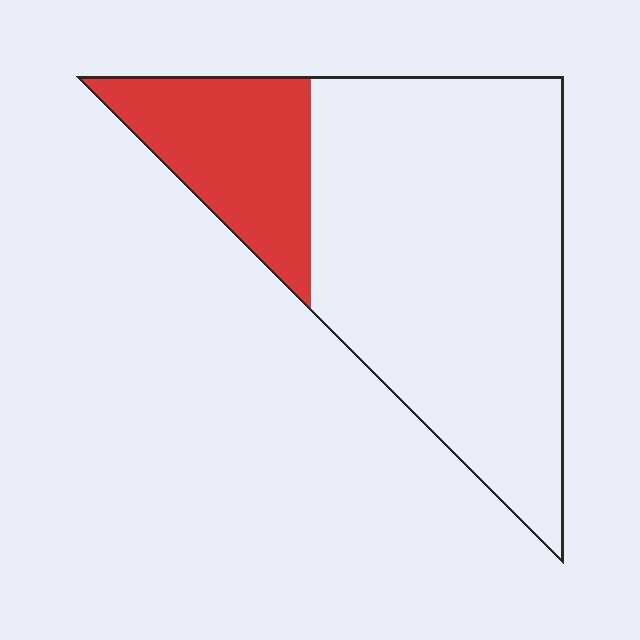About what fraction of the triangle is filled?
About one quarter (1/4).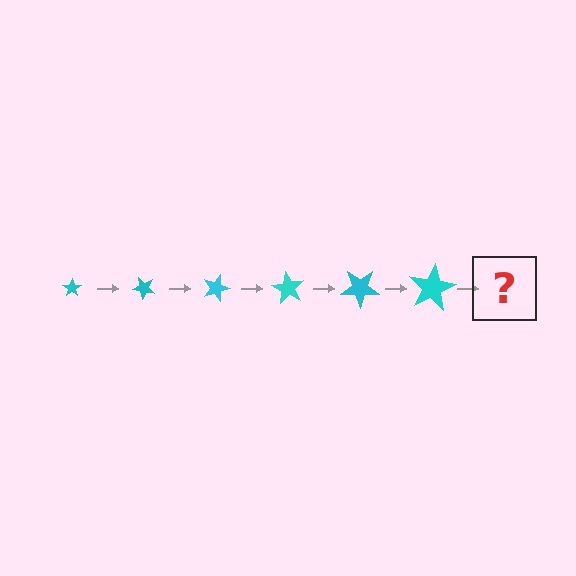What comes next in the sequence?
The next element should be a star, larger than the previous one and rotated 270 degrees from the start.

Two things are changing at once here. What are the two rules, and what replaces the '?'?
The two rules are that the star grows larger each step and it rotates 45 degrees each step. The '?' should be a star, larger than the previous one and rotated 270 degrees from the start.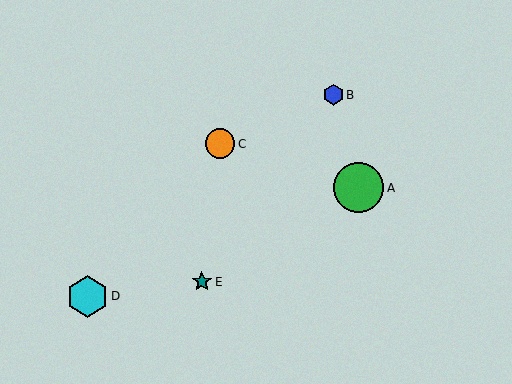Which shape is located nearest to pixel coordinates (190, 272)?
The teal star (labeled E) at (202, 282) is nearest to that location.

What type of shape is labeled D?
Shape D is a cyan hexagon.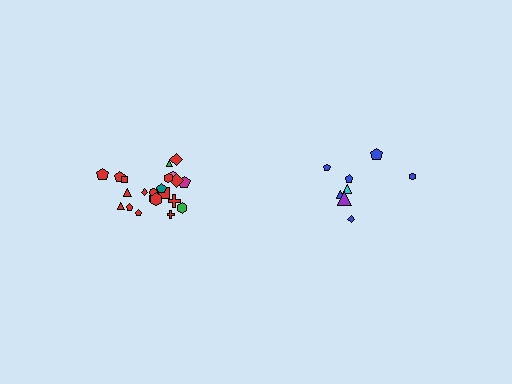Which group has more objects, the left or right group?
The left group.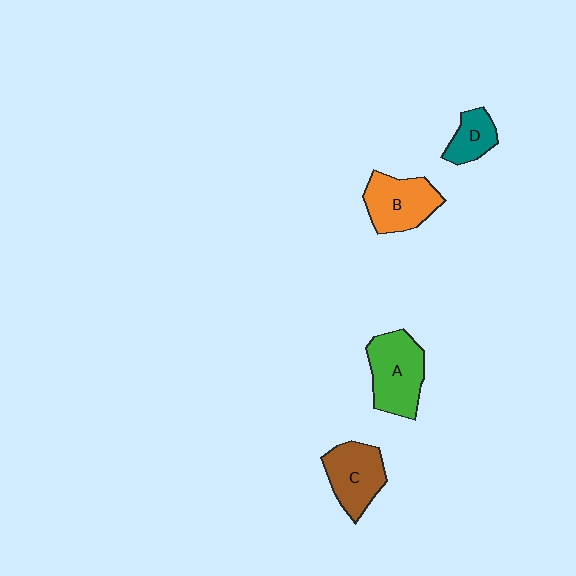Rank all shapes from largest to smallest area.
From largest to smallest: A (green), B (orange), C (brown), D (teal).